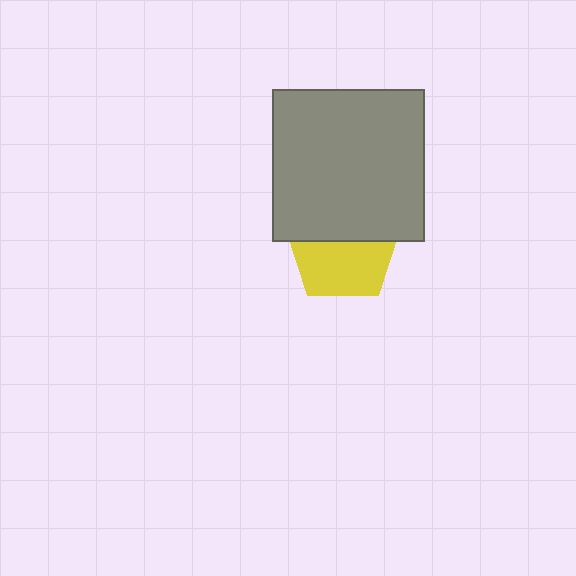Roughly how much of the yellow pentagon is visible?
About half of it is visible (roughly 55%).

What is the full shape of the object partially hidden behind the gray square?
The partially hidden object is a yellow pentagon.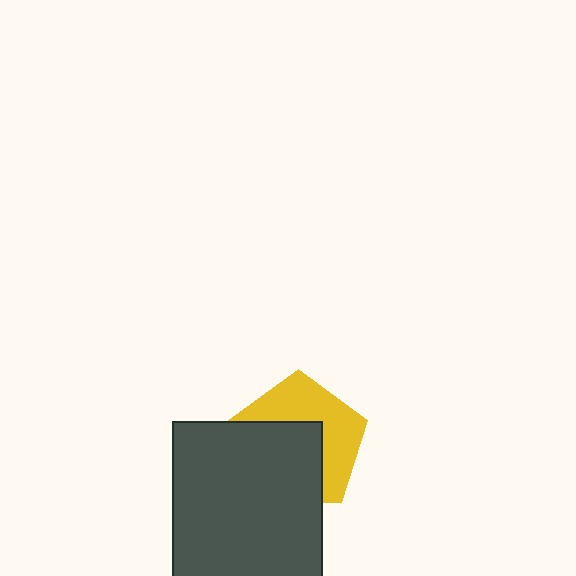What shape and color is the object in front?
The object in front is a dark gray rectangle.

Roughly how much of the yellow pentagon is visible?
About half of it is visible (roughly 48%).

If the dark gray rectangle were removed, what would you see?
You would see the complete yellow pentagon.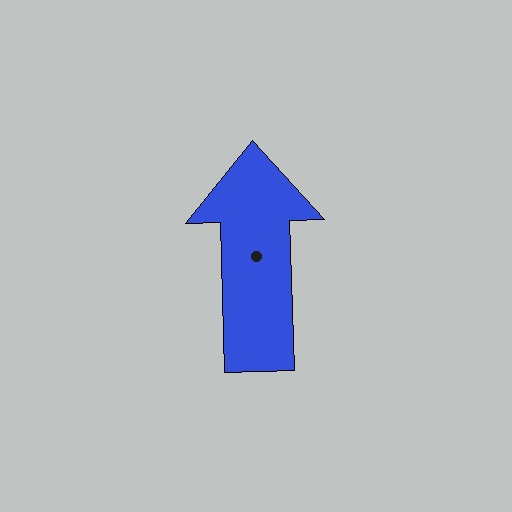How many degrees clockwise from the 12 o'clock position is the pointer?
Approximately 358 degrees.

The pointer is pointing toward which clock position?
Roughly 12 o'clock.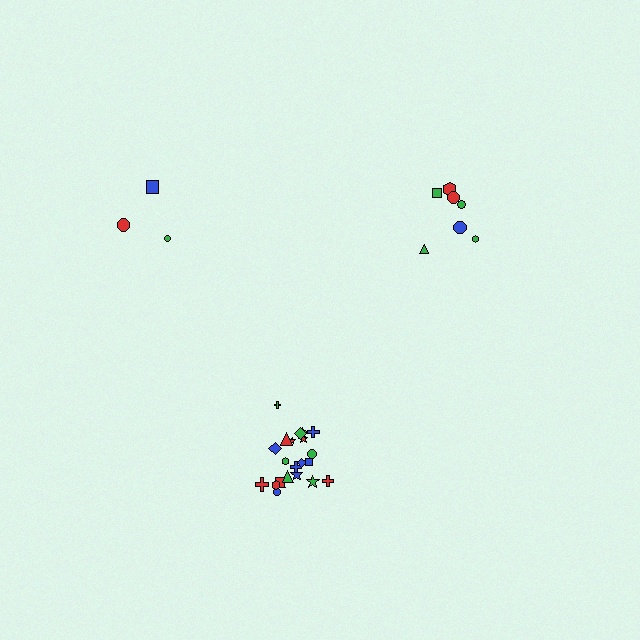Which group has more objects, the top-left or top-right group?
The top-right group.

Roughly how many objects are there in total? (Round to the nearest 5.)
Roughly 30 objects in total.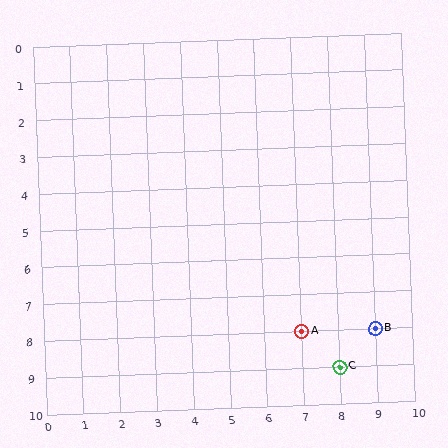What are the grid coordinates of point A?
Point A is at grid coordinates (7, 8).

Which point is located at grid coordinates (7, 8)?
Point A is at (7, 8).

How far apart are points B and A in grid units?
Points B and A are 2 columns apart.